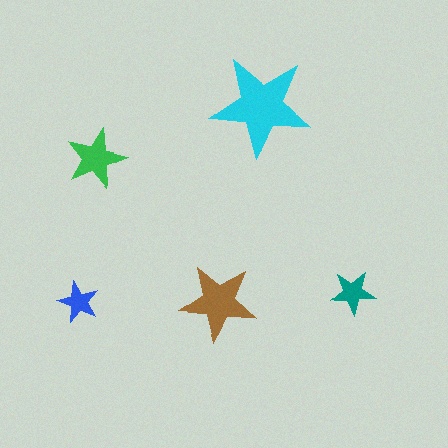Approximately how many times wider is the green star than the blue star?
About 1.5 times wider.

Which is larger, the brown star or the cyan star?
The cyan one.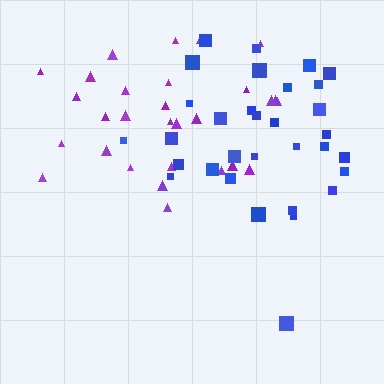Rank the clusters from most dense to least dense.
purple, blue.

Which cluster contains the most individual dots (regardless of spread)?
Blue (32).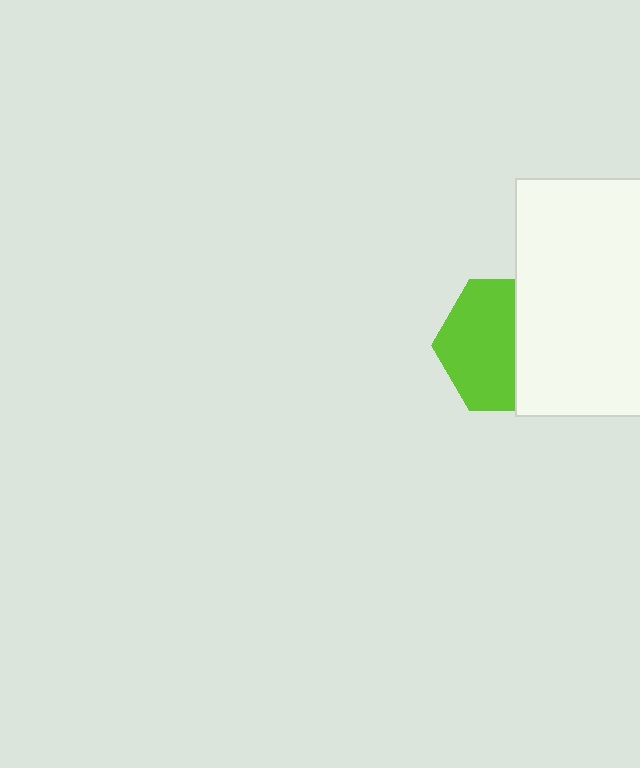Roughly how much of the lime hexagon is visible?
About half of it is visible (roughly 57%).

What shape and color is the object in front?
The object in front is a white rectangle.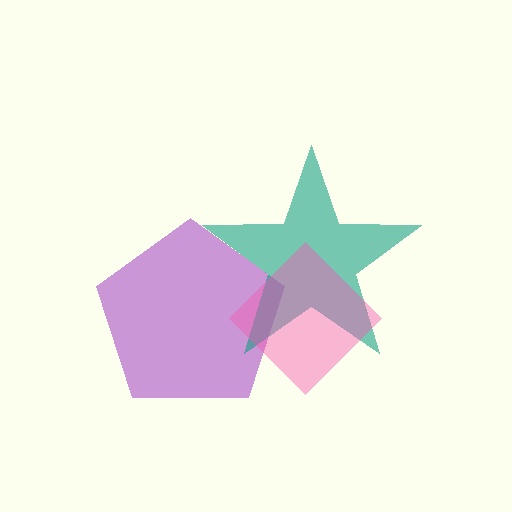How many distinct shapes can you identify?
There are 3 distinct shapes: a purple pentagon, a teal star, a pink diamond.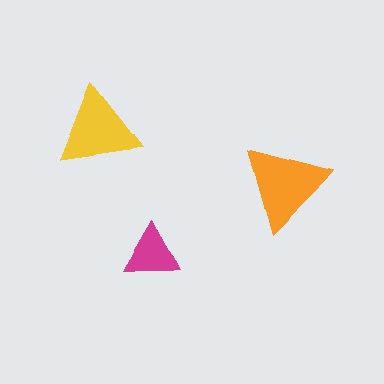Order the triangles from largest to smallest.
the orange one, the yellow one, the magenta one.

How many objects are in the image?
There are 3 objects in the image.